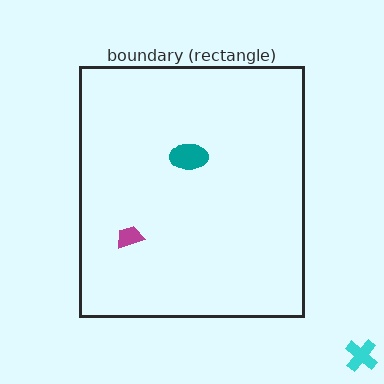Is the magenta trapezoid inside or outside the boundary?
Inside.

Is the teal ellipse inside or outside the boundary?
Inside.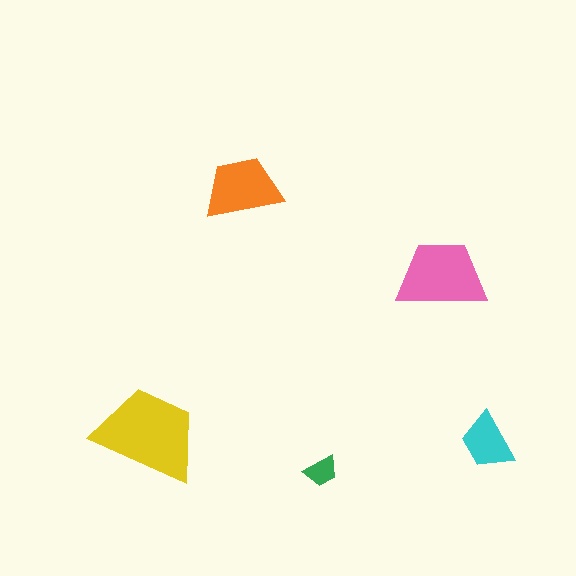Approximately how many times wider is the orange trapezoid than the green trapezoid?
About 2.5 times wider.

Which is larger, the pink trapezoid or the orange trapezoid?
The pink one.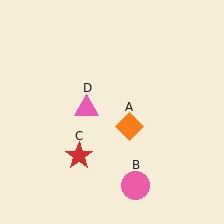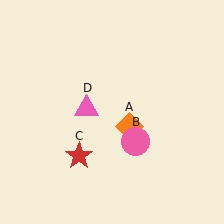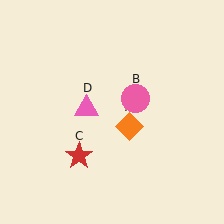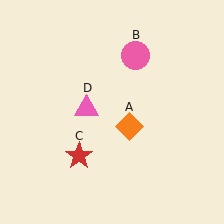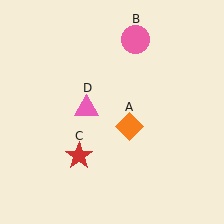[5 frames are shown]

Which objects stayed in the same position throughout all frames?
Orange diamond (object A) and red star (object C) and pink triangle (object D) remained stationary.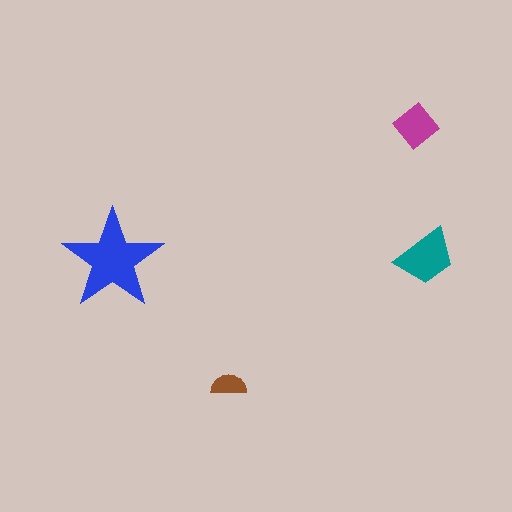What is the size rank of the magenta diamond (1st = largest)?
3rd.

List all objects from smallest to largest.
The brown semicircle, the magenta diamond, the teal trapezoid, the blue star.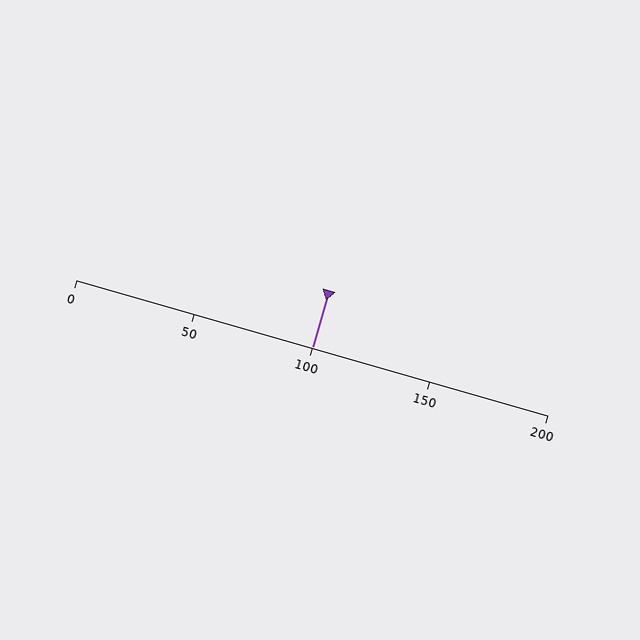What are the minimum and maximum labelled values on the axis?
The axis runs from 0 to 200.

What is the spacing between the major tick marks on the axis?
The major ticks are spaced 50 apart.